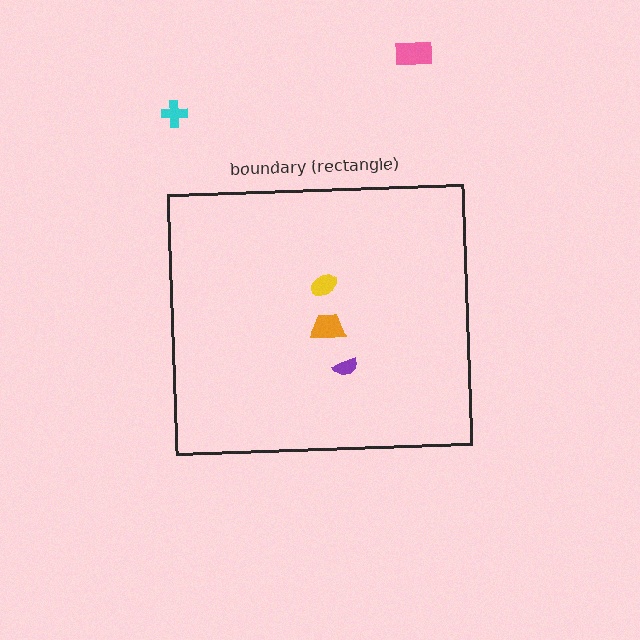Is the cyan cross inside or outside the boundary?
Outside.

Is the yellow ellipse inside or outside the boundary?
Inside.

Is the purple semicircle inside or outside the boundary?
Inside.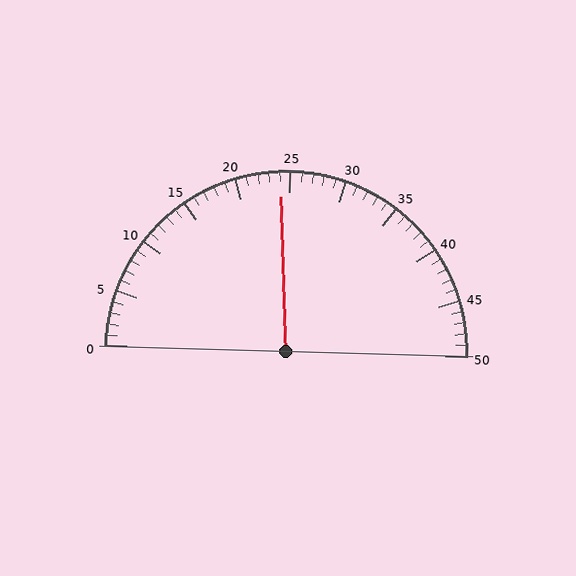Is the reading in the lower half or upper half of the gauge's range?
The reading is in the lower half of the range (0 to 50).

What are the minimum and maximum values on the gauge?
The gauge ranges from 0 to 50.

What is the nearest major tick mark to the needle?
The nearest major tick mark is 25.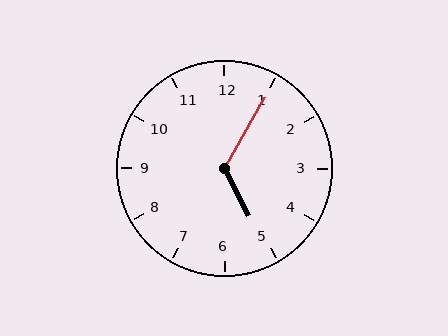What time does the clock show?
5:05.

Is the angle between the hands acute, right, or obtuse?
It is obtuse.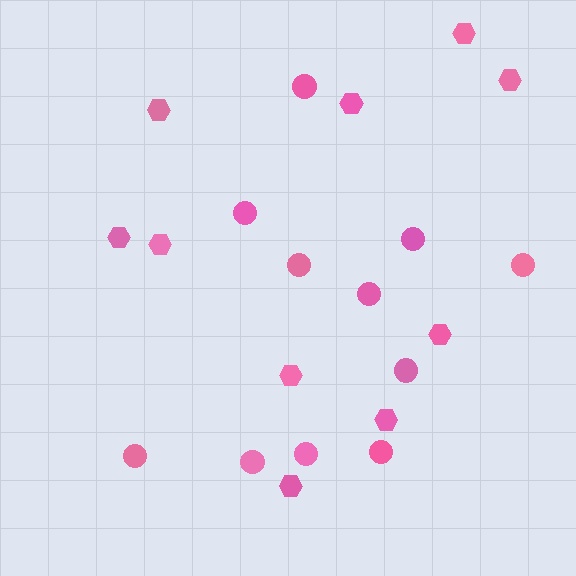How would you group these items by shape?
There are 2 groups: one group of hexagons (10) and one group of circles (11).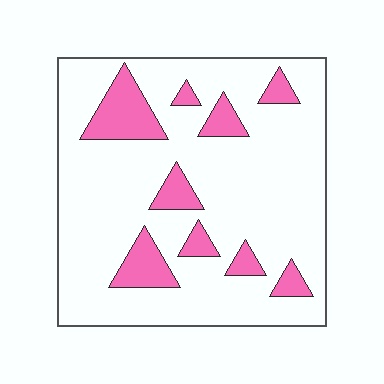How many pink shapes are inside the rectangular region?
9.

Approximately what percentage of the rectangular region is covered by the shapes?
Approximately 15%.